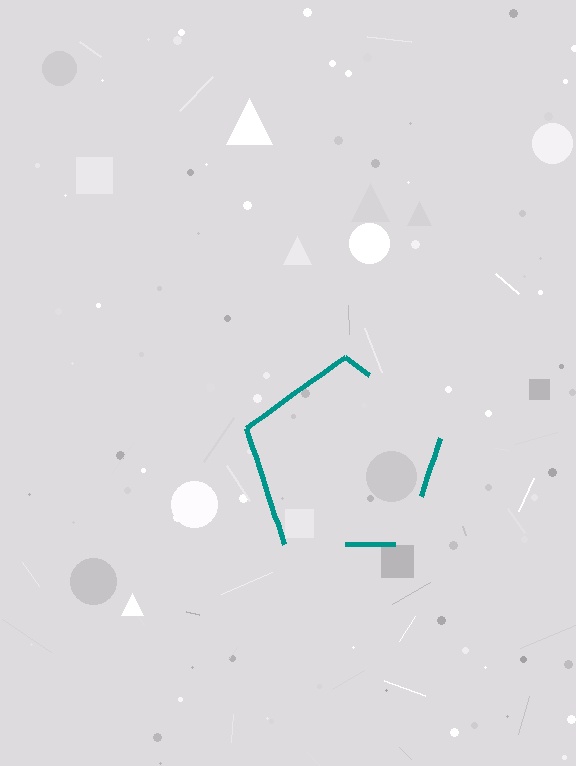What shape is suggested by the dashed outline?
The dashed outline suggests a pentagon.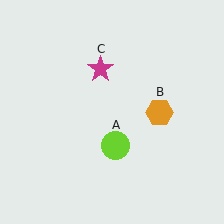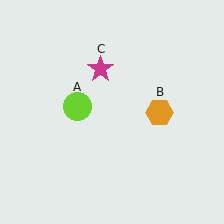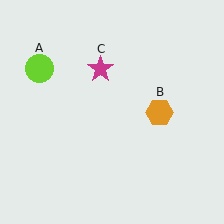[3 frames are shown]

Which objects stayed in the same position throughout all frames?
Orange hexagon (object B) and magenta star (object C) remained stationary.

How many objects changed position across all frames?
1 object changed position: lime circle (object A).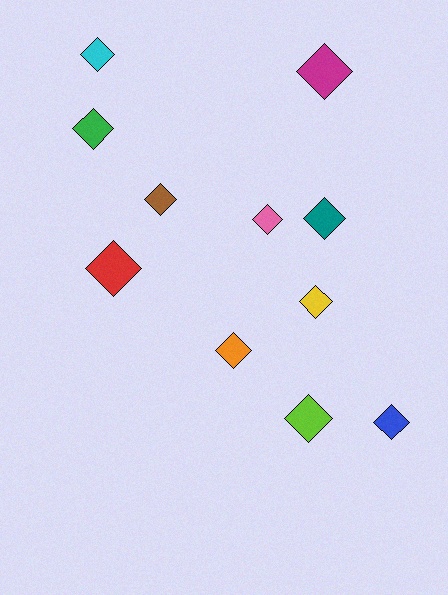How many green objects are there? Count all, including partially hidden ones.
There is 1 green object.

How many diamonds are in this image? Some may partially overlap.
There are 11 diamonds.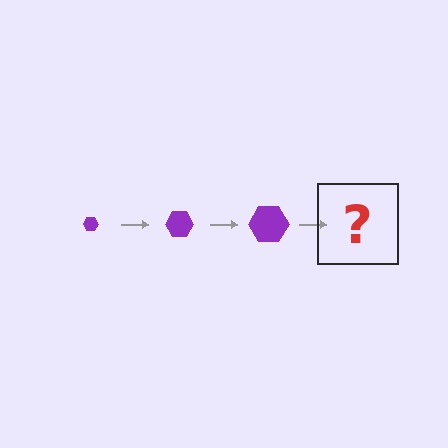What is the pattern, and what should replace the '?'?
The pattern is that the hexagon gets progressively larger each step. The '?' should be a purple hexagon, larger than the previous one.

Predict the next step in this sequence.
The next step is a purple hexagon, larger than the previous one.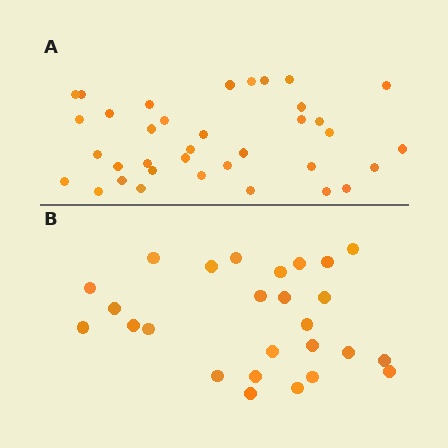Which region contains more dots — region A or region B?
Region A (the top region) has more dots.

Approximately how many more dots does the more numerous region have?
Region A has roughly 10 or so more dots than region B.